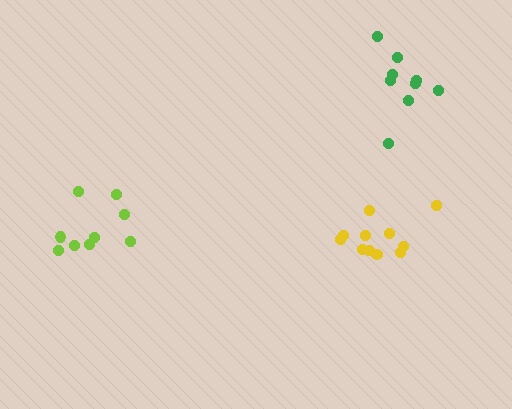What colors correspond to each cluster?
The clusters are colored: yellow, green, lime.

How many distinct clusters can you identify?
There are 3 distinct clusters.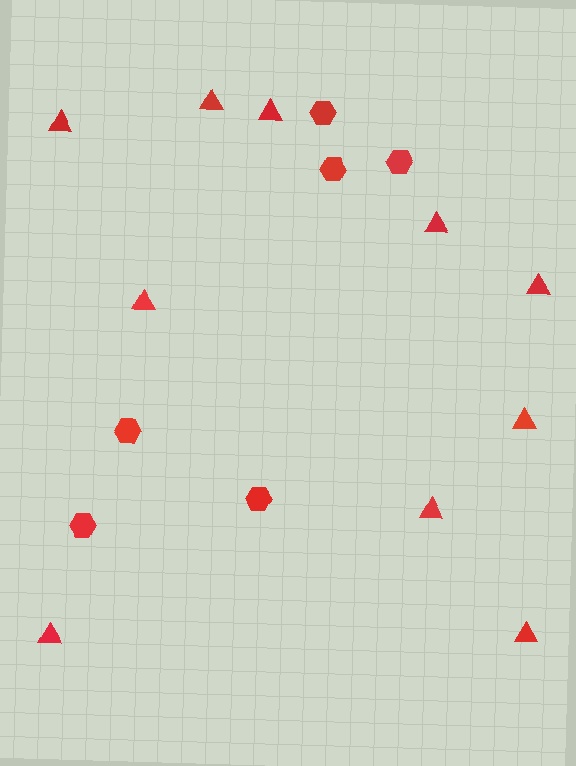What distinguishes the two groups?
There are 2 groups: one group of triangles (10) and one group of hexagons (6).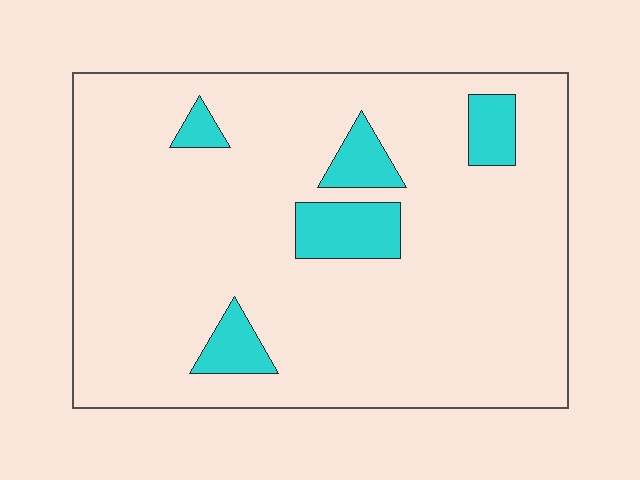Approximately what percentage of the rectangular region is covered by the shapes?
Approximately 10%.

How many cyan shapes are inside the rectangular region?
5.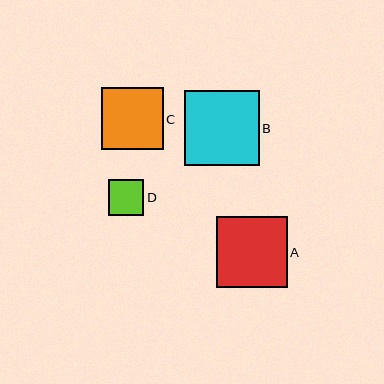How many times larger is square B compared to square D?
Square B is approximately 2.1 times the size of square D.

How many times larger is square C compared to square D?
Square C is approximately 1.7 times the size of square D.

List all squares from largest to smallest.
From largest to smallest: B, A, C, D.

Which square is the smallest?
Square D is the smallest with a size of approximately 36 pixels.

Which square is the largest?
Square B is the largest with a size of approximately 75 pixels.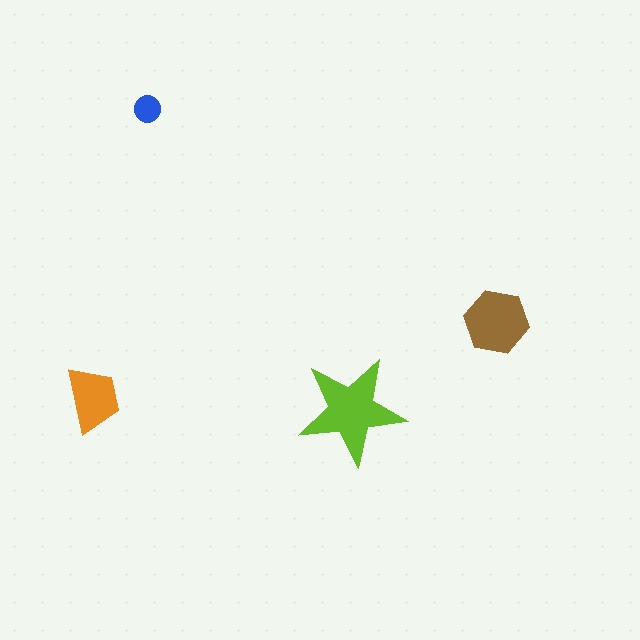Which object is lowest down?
The lime star is bottommost.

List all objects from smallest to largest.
The blue circle, the orange trapezoid, the brown hexagon, the lime star.